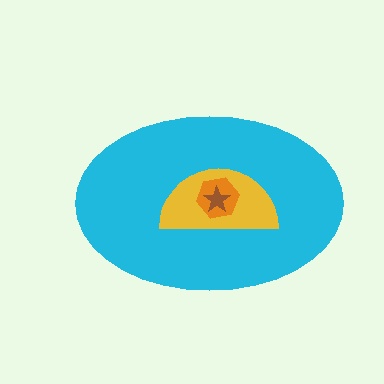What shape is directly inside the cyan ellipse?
The yellow semicircle.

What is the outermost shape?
The cyan ellipse.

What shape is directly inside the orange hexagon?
The brown star.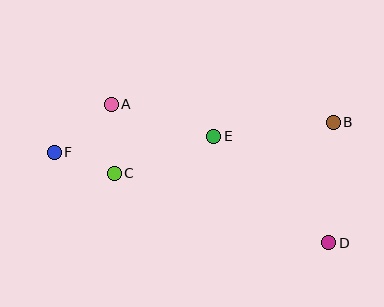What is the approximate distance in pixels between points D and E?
The distance between D and E is approximately 157 pixels.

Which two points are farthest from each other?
Points D and F are farthest from each other.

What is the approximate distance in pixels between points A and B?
The distance between A and B is approximately 223 pixels.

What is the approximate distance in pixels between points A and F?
The distance between A and F is approximately 75 pixels.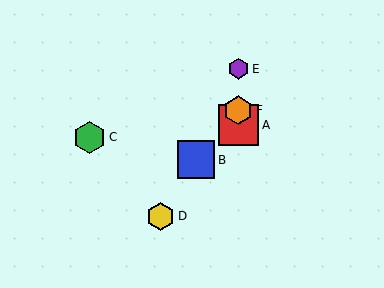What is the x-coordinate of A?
Object A is at x≈238.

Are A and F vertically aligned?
Yes, both are at x≈238.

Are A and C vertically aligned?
No, A is at x≈238 and C is at x≈90.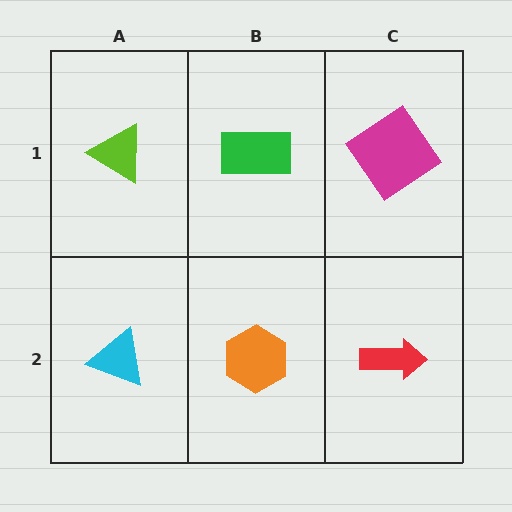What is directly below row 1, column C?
A red arrow.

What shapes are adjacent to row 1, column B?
An orange hexagon (row 2, column B), a lime triangle (row 1, column A), a magenta diamond (row 1, column C).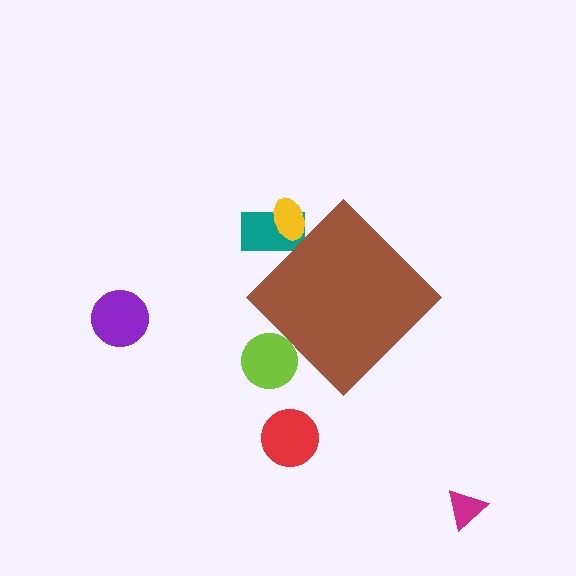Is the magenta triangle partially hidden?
No, the magenta triangle is fully visible.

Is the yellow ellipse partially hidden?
Yes, the yellow ellipse is partially hidden behind the brown diamond.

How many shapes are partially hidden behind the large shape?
3 shapes are partially hidden.